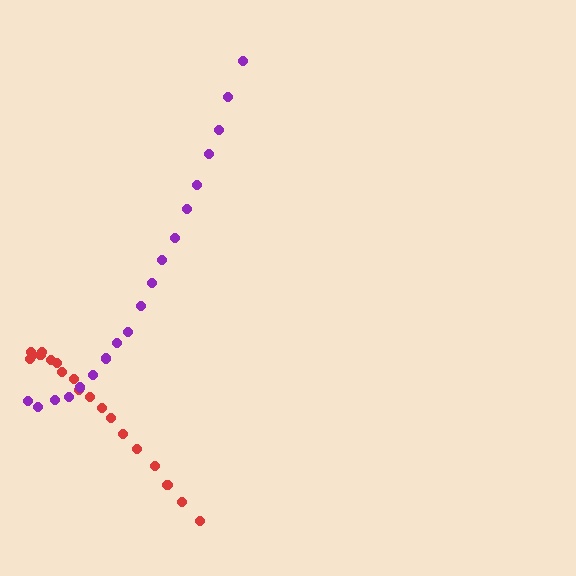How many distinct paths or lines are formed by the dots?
There are 2 distinct paths.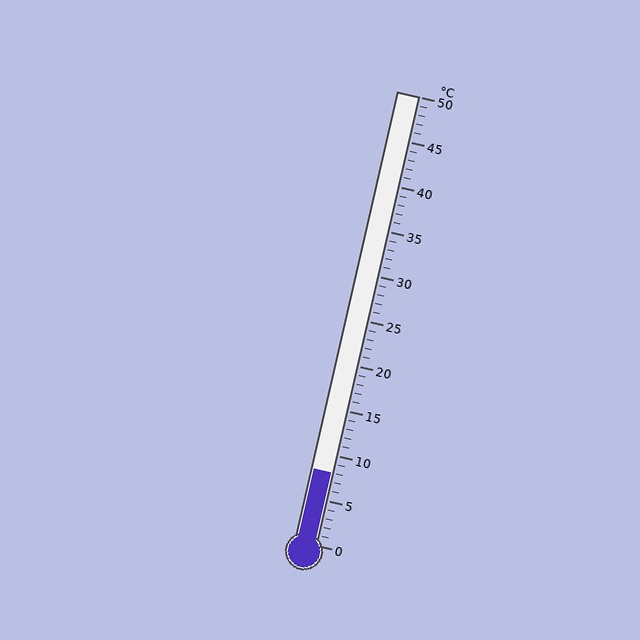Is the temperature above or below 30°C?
The temperature is below 30°C.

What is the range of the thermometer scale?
The thermometer scale ranges from 0°C to 50°C.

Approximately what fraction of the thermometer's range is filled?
The thermometer is filled to approximately 15% of its range.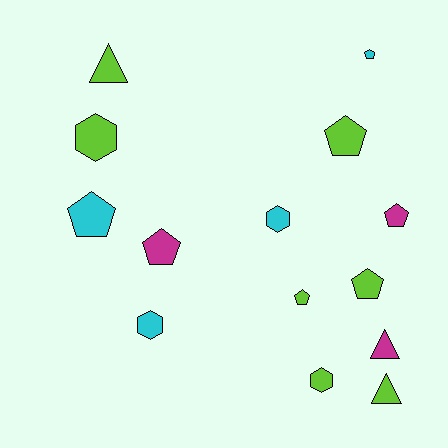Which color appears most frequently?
Lime, with 7 objects.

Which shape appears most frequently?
Pentagon, with 7 objects.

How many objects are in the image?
There are 14 objects.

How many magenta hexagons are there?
There are no magenta hexagons.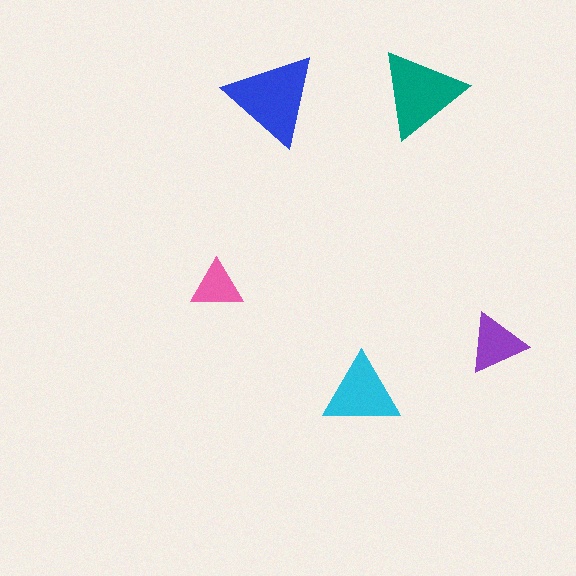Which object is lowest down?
The cyan triangle is bottommost.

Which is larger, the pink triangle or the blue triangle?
The blue one.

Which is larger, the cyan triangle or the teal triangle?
The teal one.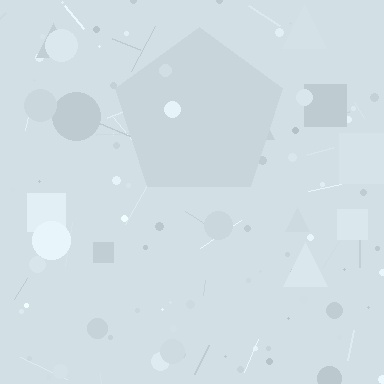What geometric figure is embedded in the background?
A pentagon is embedded in the background.